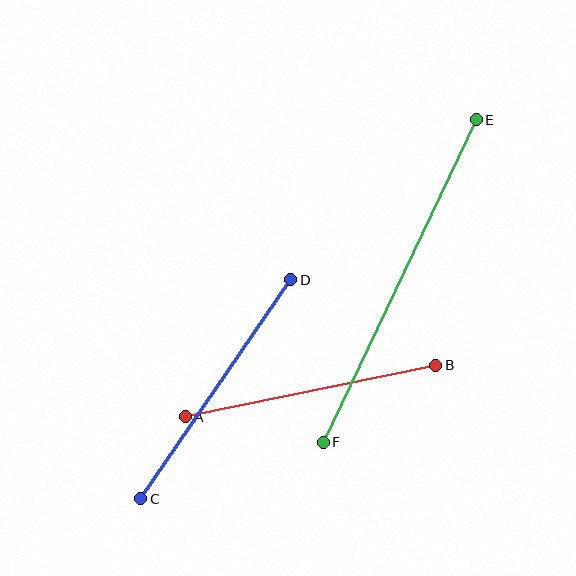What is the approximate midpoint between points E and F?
The midpoint is at approximately (400, 281) pixels.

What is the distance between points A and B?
The distance is approximately 256 pixels.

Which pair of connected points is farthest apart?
Points E and F are farthest apart.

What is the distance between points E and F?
The distance is approximately 357 pixels.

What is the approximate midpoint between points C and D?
The midpoint is at approximately (216, 389) pixels.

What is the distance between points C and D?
The distance is approximately 265 pixels.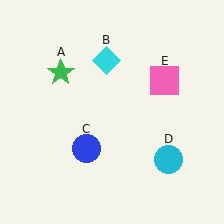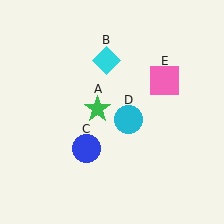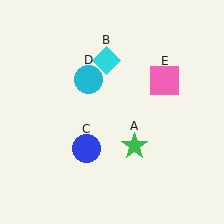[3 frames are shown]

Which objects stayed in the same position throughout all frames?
Cyan diamond (object B) and blue circle (object C) and pink square (object E) remained stationary.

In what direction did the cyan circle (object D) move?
The cyan circle (object D) moved up and to the left.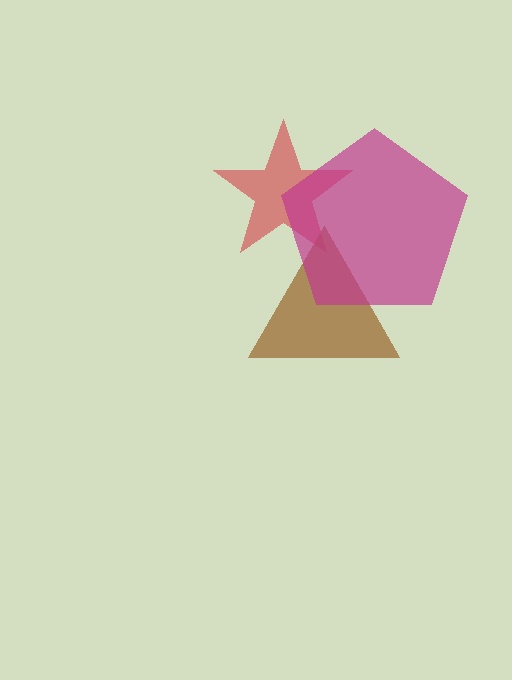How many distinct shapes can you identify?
There are 3 distinct shapes: a red star, a brown triangle, a magenta pentagon.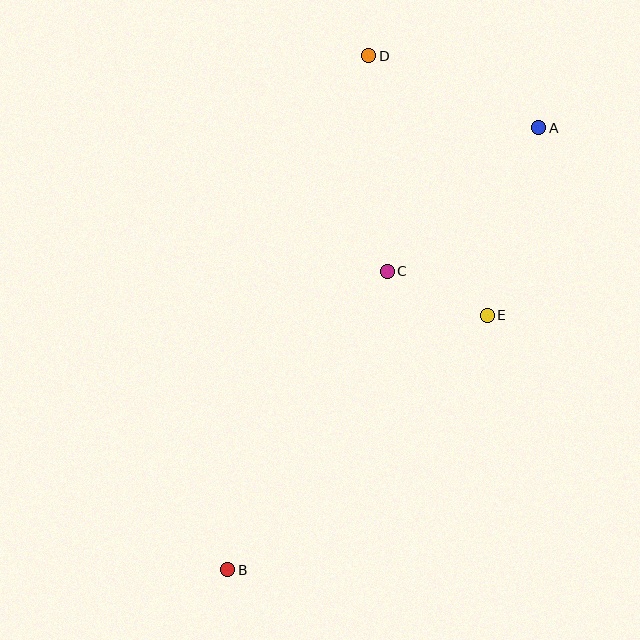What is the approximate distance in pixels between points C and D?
The distance between C and D is approximately 216 pixels.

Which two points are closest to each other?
Points C and E are closest to each other.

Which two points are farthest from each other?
Points A and B are farthest from each other.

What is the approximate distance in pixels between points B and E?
The distance between B and E is approximately 364 pixels.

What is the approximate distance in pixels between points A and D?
The distance between A and D is approximately 184 pixels.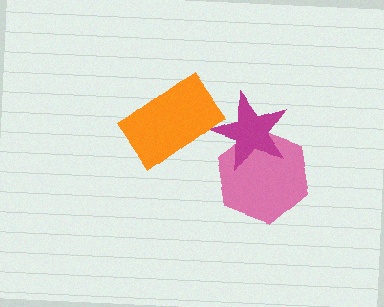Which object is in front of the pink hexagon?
The magenta star is in front of the pink hexagon.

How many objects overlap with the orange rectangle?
0 objects overlap with the orange rectangle.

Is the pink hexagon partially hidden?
Yes, it is partially covered by another shape.